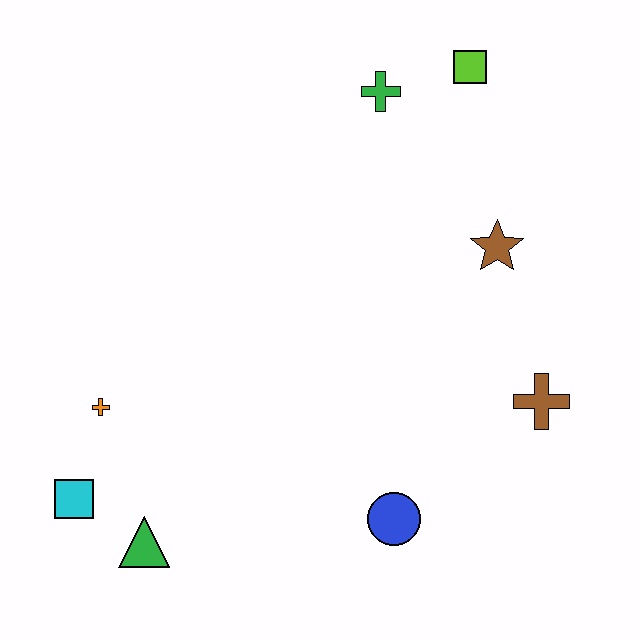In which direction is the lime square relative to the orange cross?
The lime square is to the right of the orange cross.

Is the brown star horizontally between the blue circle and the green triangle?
No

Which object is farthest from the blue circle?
The lime square is farthest from the blue circle.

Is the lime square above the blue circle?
Yes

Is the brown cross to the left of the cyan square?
No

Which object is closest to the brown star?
The brown cross is closest to the brown star.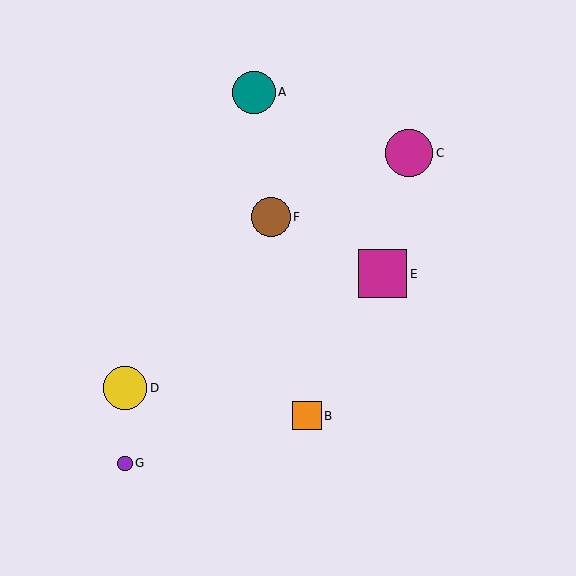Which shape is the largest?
The magenta square (labeled E) is the largest.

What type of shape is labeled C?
Shape C is a magenta circle.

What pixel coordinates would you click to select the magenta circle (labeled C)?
Click at (409, 153) to select the magenta circle C.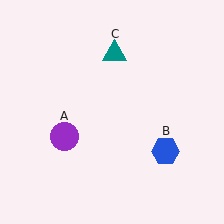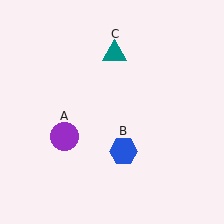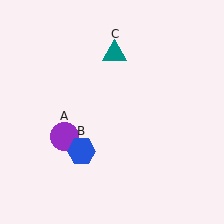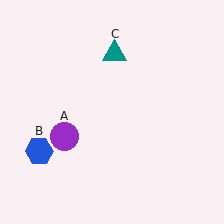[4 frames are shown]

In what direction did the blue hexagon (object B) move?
The blue hexagon (object B) moved left.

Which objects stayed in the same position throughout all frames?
Purple circle (object A) and teal triangle (object C) remained stationary.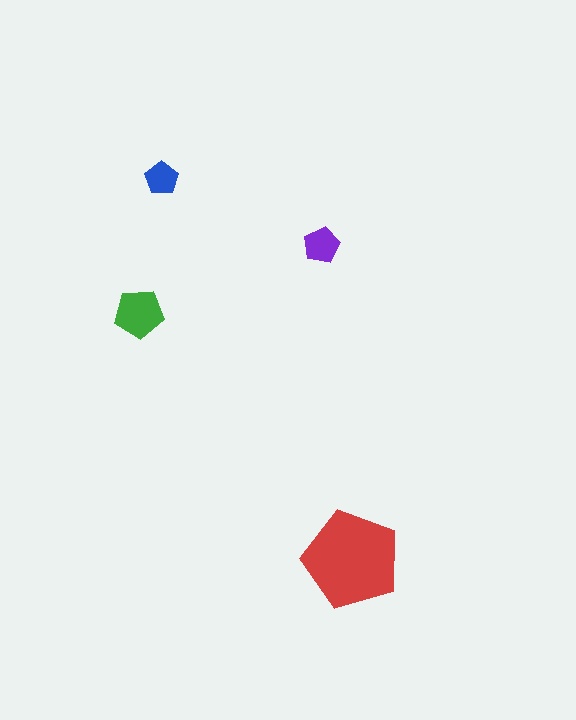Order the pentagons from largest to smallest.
the red one, the green one, the purple one, the blue one.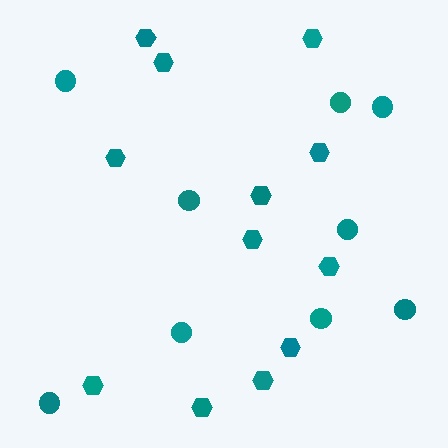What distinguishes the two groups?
There are 2 groups: one group of circles (9) and one group of hexagons (12).